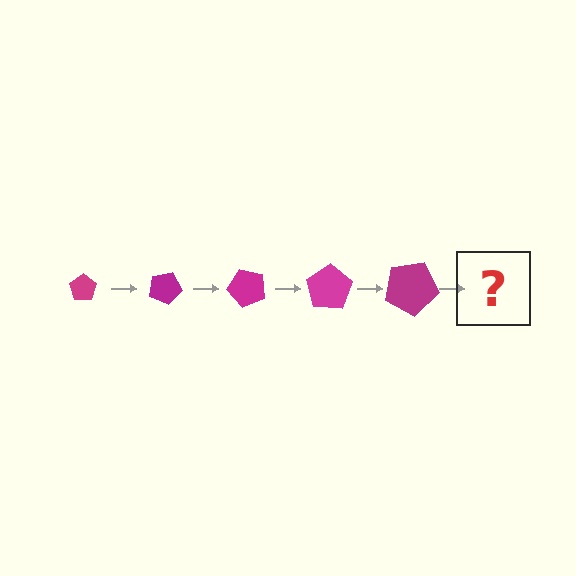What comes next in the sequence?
The next element should be a pentagon, larger than the previous one and rotated 125 degrees from the start.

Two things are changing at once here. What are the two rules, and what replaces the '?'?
The two rules are that the pentagon grows larger each step and it rotates 25 degrees each step. The '?' should be a pentagon, larger than the previous one and rotated 125 degrees from the start.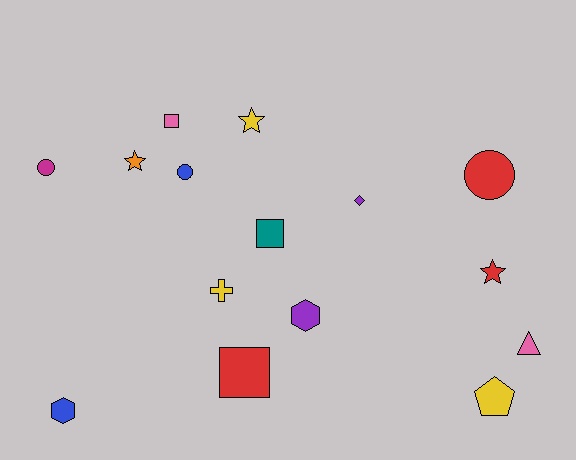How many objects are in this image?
There are 15 objects.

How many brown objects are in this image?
There are no brown objects.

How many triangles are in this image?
There is 1 triangle.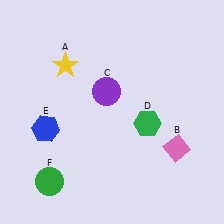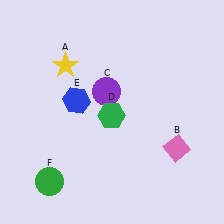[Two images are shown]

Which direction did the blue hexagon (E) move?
The blue hexagon (E) moved right.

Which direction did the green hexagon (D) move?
The green hexagon (D) moved left.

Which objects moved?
The objects that moved are: the green hexagon (D), the blue hexagon (E).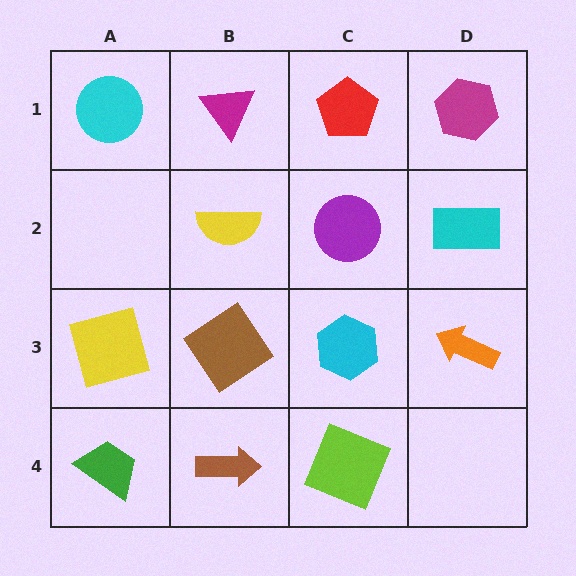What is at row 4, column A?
A green trapezoid.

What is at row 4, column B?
A brown arrow.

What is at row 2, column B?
A yellow semicircle.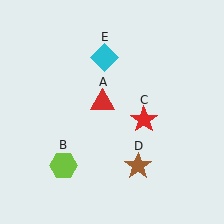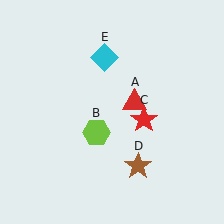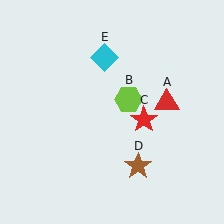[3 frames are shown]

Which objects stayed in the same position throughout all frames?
Red star (object C) and brown star (object D) and cyan diamond (object E) remained stationary.